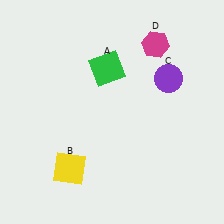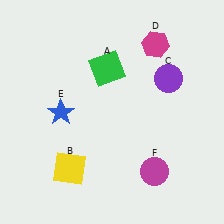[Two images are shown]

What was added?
A blue star (E), a magenta circle (F) were added in Image 2.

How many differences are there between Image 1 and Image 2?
There are 2 differences between the two images.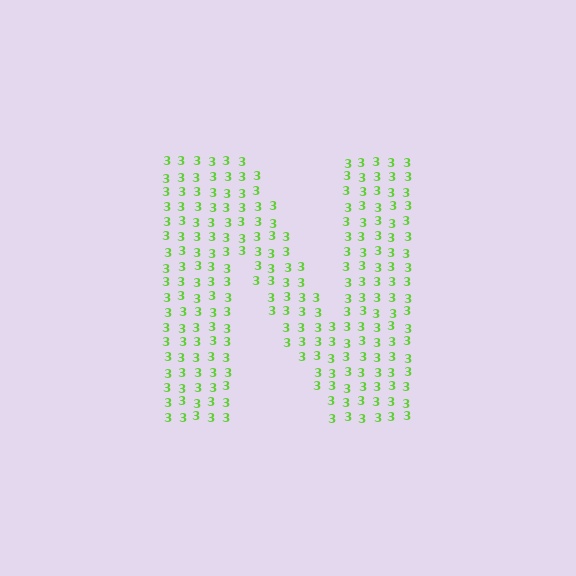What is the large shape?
The large shape is the letter N.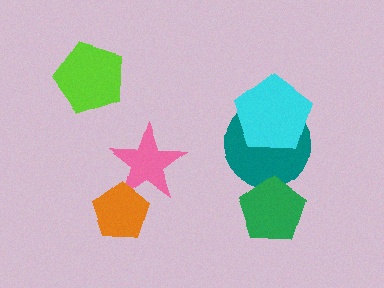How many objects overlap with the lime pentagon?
0 objects overlap with the lime pentagon.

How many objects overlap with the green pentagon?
1 object overlaps with the green pentagon.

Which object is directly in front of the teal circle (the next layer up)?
The green pentagon is directly in front of the teal circle.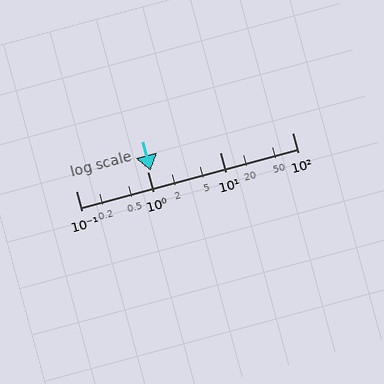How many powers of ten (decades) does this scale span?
The scale spans 3 decades, from 0.1 to 100.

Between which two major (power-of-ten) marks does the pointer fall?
The pointer is between 1 and 10.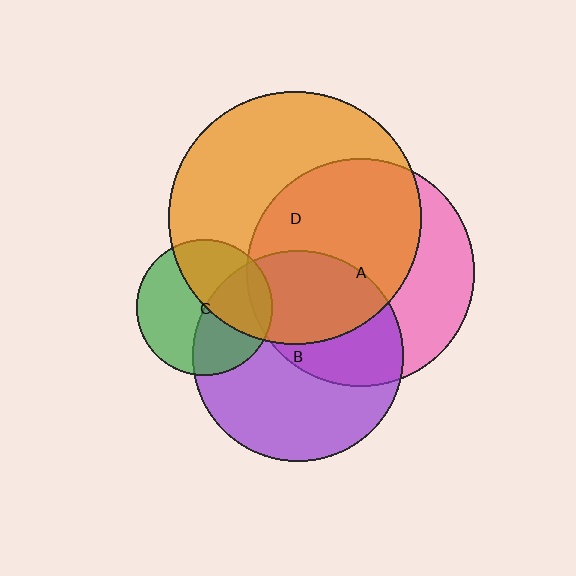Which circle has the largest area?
Circle D (orange).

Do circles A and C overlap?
Yes.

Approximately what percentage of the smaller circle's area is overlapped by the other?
Approximately 10%.